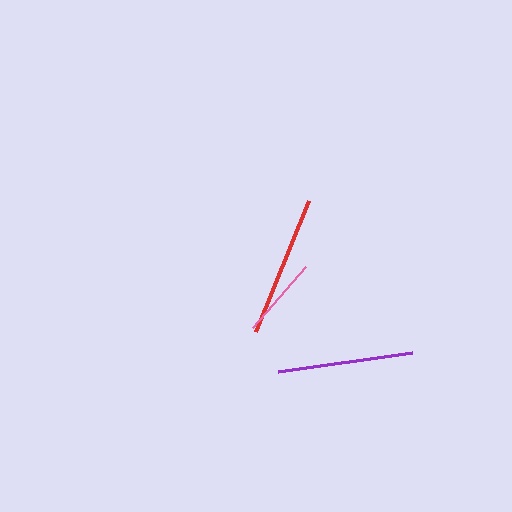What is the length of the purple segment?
The purple segment is approximately 136 pixels long.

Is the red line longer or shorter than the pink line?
The red line is longer than the pink line.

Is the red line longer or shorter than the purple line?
The red line is longer than the purple line.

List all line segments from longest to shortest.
From longest to shortest: red, purple, pink.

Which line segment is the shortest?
The pink line is the shortest at approximately 81 pixels.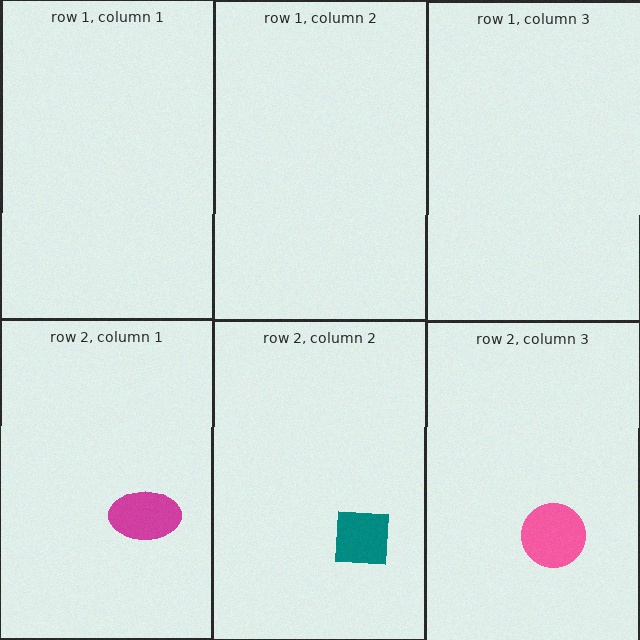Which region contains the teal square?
The row 2, column 2 region.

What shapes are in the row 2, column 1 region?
The magenta ellipse.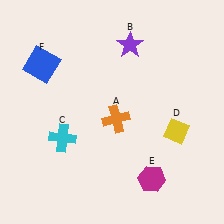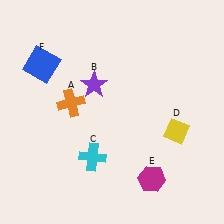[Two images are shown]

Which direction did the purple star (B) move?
The purple star (B) moved down.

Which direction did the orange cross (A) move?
The orange cross (A) moved left.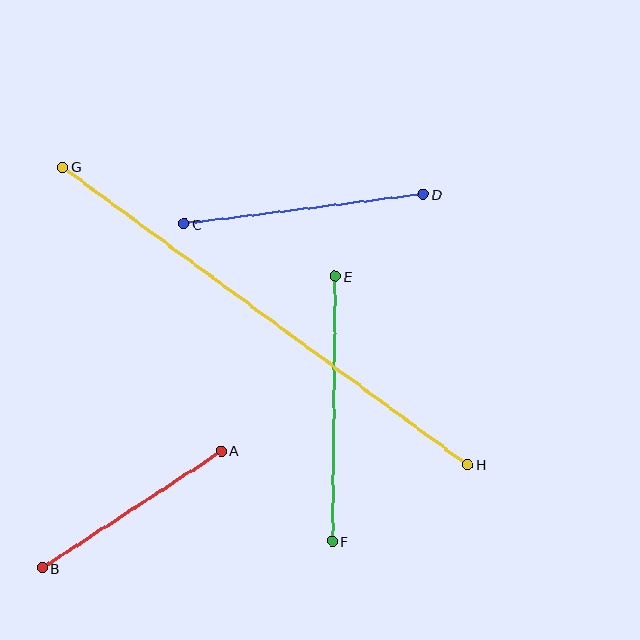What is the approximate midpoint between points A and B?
The midpoint is at approximately (132, 510) pixels.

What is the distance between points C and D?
The distance is approximately 241 pixels.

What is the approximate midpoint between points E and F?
The midpoint is at approximately (334, 409) pixels.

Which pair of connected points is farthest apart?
Points G and H are farthest apart.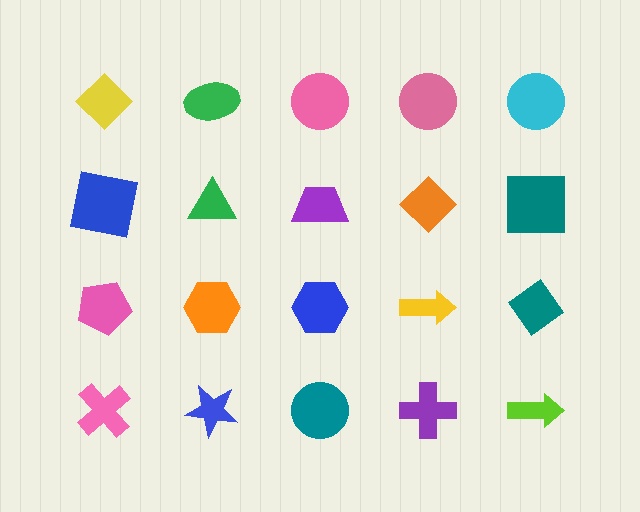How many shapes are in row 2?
5 shapes.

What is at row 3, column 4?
A yellow arrow.